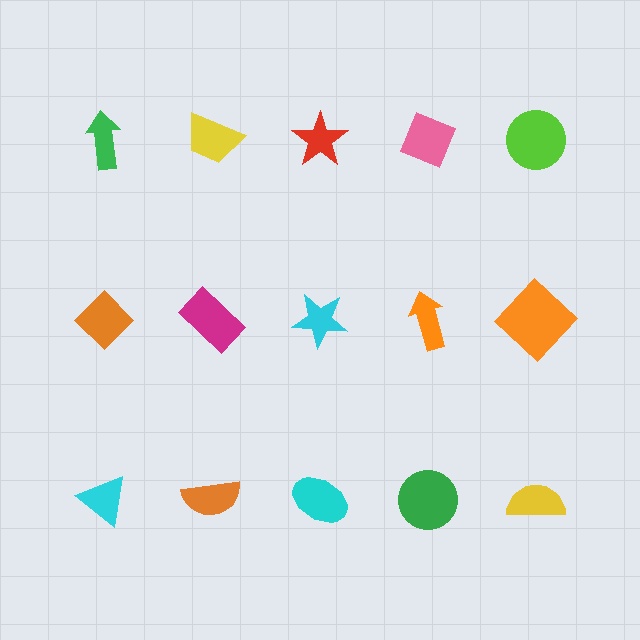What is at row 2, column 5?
An orange diamond.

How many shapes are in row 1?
5 shapes.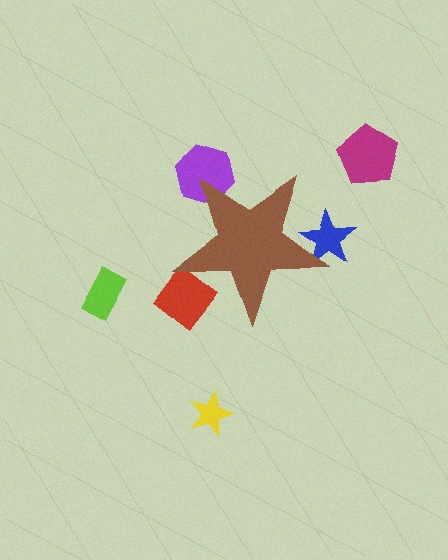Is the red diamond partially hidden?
Yes, the red diamond is partially hidden behind the brown star.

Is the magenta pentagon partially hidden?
No, the magenta pentagon is fully visible.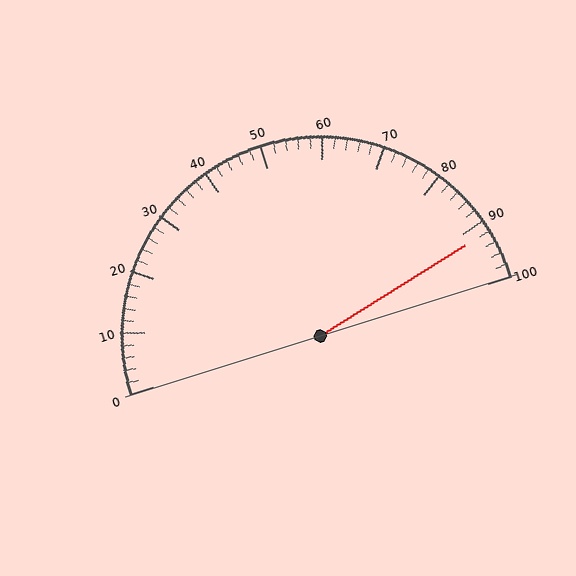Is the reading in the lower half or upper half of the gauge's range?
The reading is in the upper half of the range (0 to 100).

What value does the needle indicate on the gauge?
The needle indicates approximately 92.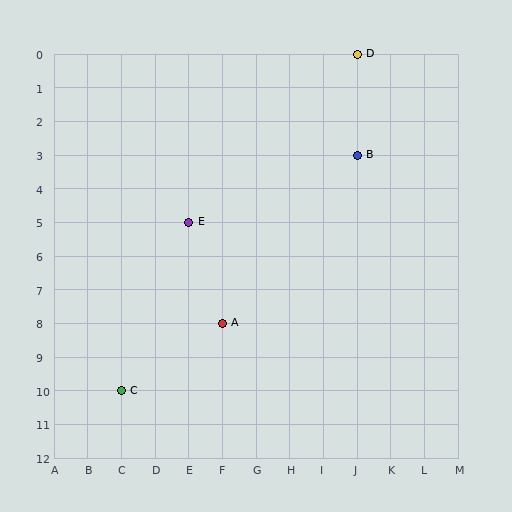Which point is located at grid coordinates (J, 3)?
Point B is at (J, 3).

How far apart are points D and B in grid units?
Points D and B are 3 rows apart.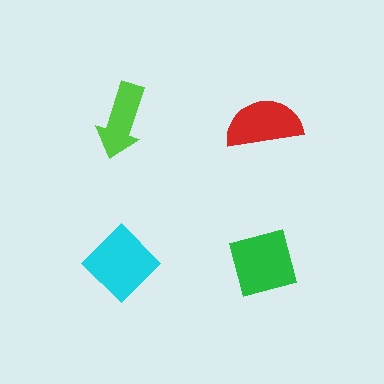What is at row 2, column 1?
A cyan diamond.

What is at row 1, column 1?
A lime arrow.